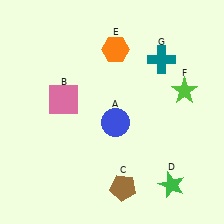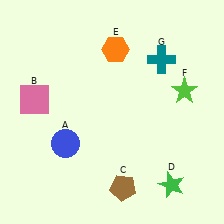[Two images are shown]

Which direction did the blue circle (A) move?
The blue circle (A) moved left.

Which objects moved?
The objects that moved are: the blue circle (A), the pink square (B).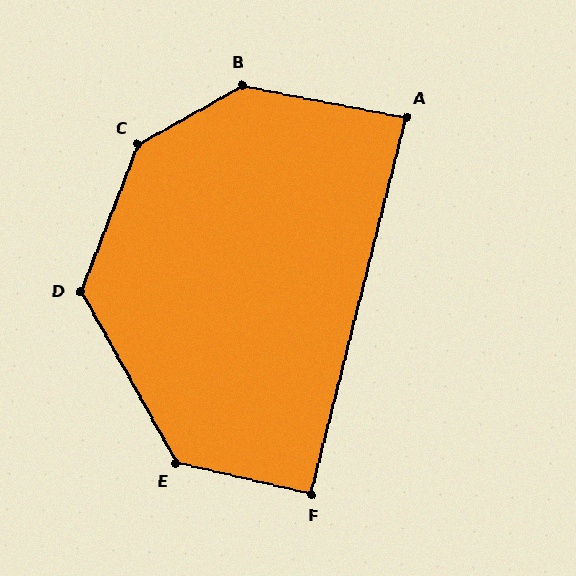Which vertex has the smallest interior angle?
A, at approximately 87 degrees.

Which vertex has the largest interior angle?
C, at approximately 141 degrees.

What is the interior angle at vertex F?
Approximately 91 degrees (approximately right).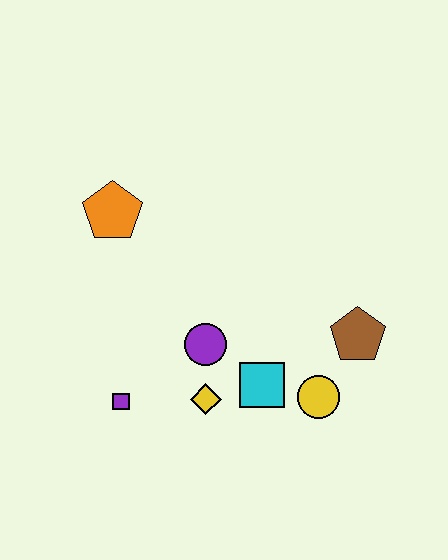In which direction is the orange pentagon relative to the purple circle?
The orange pentagon is above the purple circle.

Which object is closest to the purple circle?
The yellow diamond is closest to the purple circle.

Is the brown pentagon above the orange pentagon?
No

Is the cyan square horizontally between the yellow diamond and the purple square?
No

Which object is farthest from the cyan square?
The orange pentagon is farthest from the cyan square.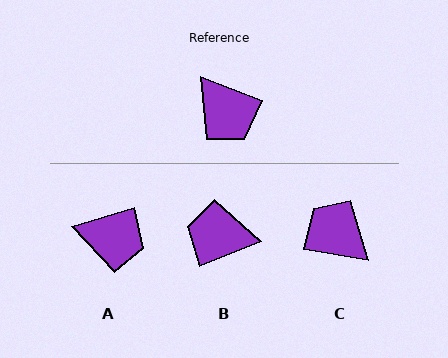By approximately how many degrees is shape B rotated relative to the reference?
Approximately 137 degrees clockwise.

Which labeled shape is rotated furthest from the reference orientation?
C, about 169 degrees away.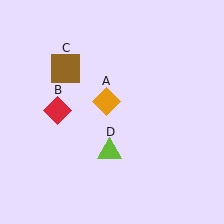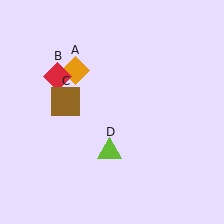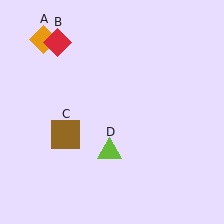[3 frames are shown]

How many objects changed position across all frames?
3 objects changed position: orange diamond (object A), red diamond (object B), brown square (object C).